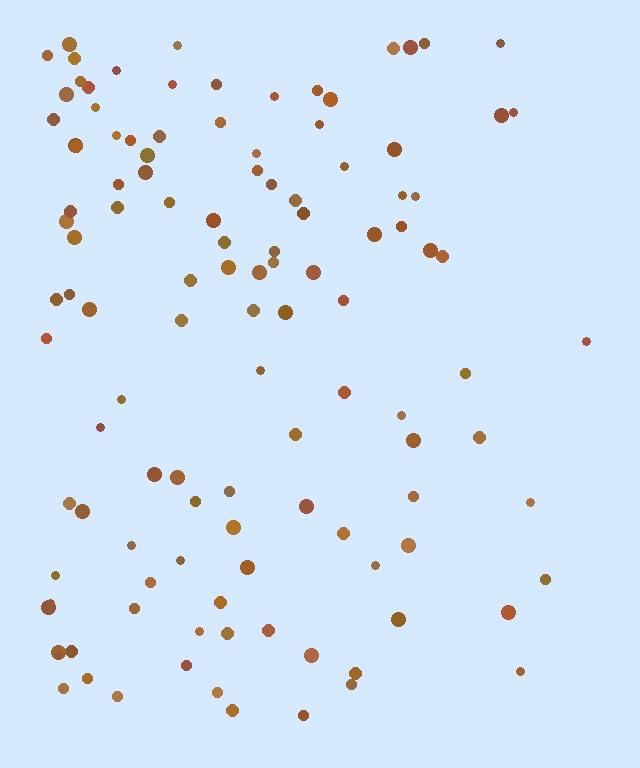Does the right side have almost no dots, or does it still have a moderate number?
Still a moderate number, just noticeably fewer than the left.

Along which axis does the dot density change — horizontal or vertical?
Horizontal.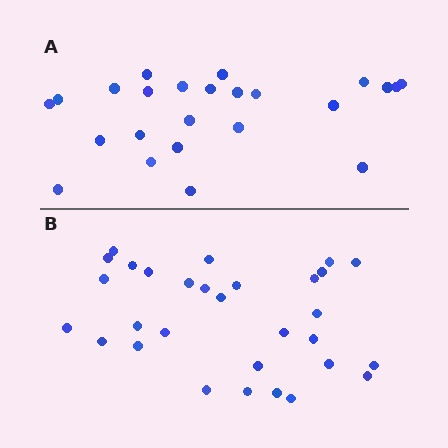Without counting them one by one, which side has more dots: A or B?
Region B (the bottom region) has more dots.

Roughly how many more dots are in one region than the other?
Region B has about 6 more dots than region A.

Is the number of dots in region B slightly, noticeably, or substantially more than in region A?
Region B has noticeably more, but not dramatically so. The ratio is roughly 1.2 to 1.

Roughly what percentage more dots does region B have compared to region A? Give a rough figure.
About 25% more.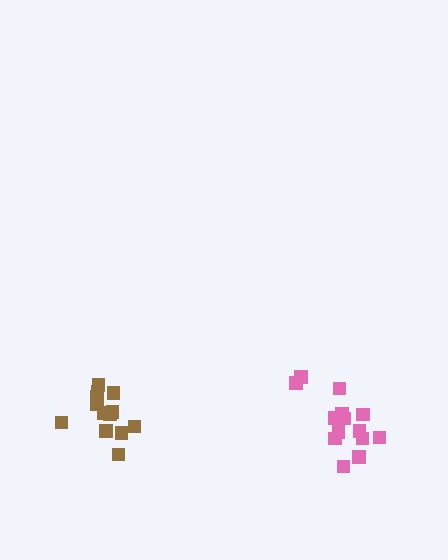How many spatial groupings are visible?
There are 2 spatial groupings.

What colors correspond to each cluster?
The clusters are colored: brown, pink.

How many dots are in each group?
Group 1: 13 dots, Group 2: 14 dots (27 total).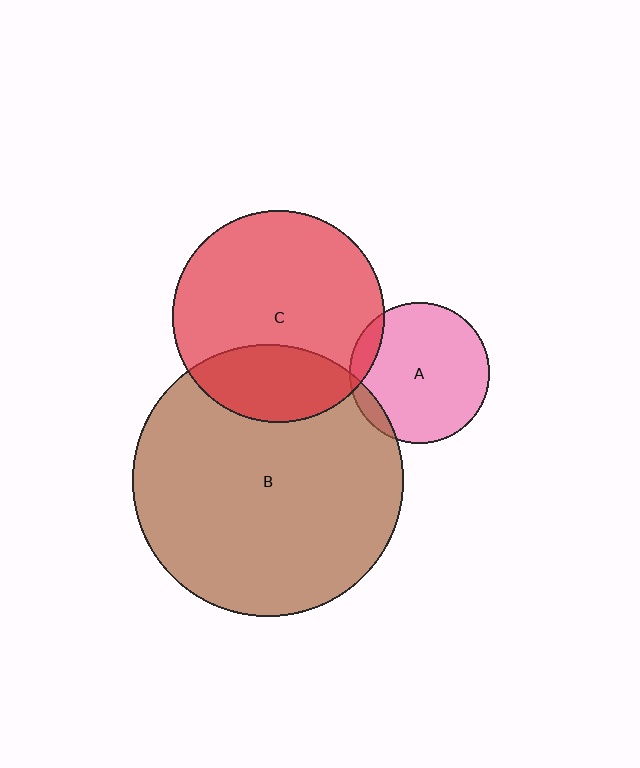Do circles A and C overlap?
Yes.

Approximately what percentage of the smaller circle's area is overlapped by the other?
Approximately 10%.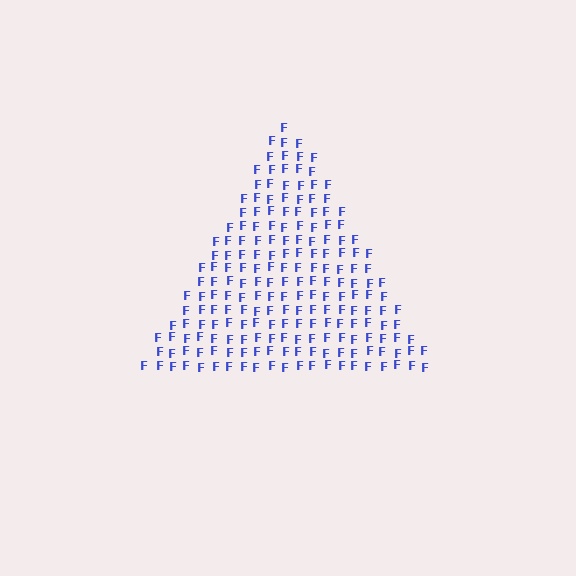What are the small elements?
The small elements are letter F's.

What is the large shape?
The large shape is a triangle.